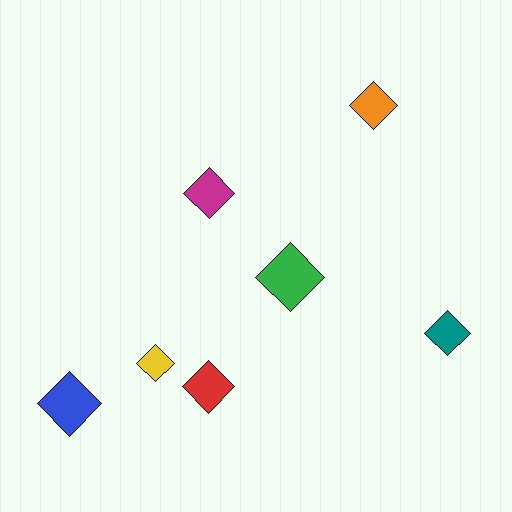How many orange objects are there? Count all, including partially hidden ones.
There is 1 orange object.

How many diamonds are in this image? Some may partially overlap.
There are 7 diamonds.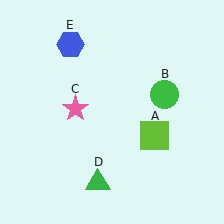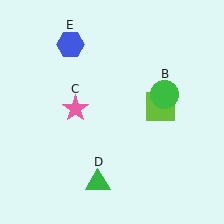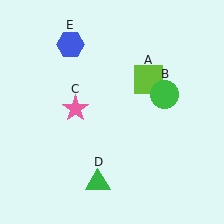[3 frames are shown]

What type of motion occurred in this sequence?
The lime square (object A) rotated counterclockwise around the center of the scene.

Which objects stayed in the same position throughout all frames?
Green circle (object B) and pink star (object C) and green triangle (object D) and blue hexagon (object E) remained stationary.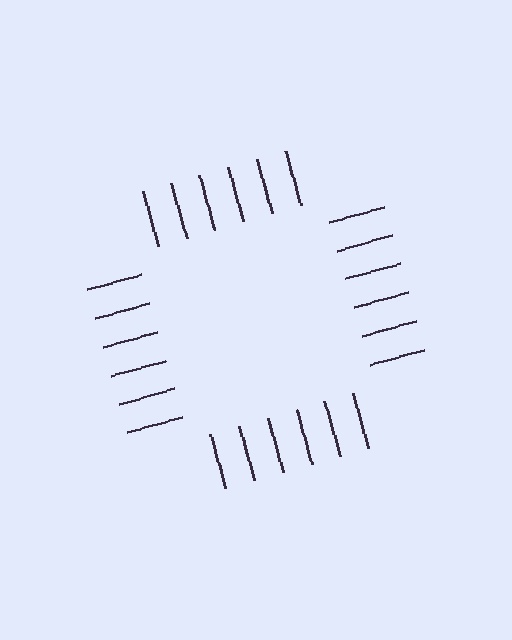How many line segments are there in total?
24 — 6 along each of the 4 edges.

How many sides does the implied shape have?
4 sides — the line-ends trace a square.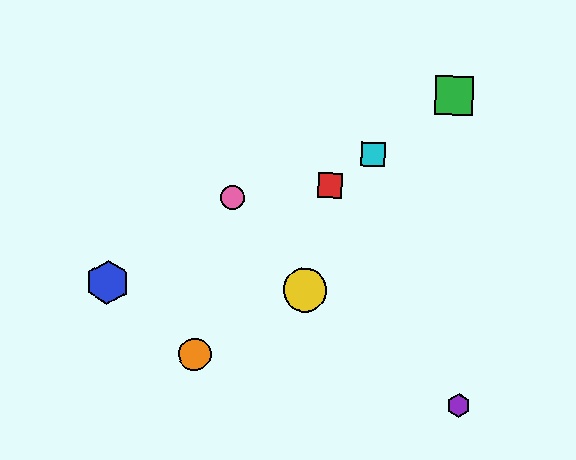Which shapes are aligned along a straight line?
The red square, the green square, the cyan square are aligned along a straight line.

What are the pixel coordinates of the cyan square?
The cyan square is at (373, 154).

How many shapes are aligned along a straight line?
3 shapes (the red square, the green square, the cyan square) are aligned along a straight line.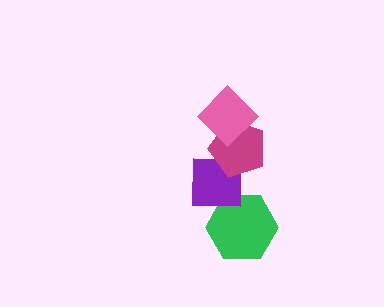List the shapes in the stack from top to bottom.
From top to bottom: the pink diamond, the magenta pentagon, the purple square, the green hexagon.